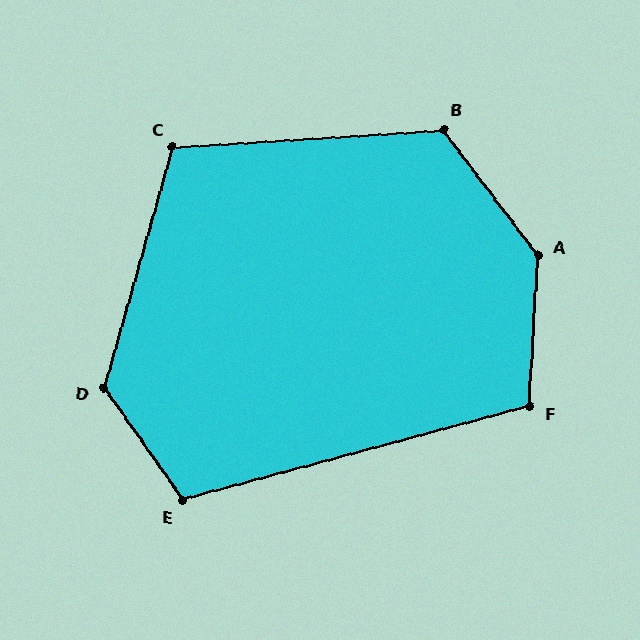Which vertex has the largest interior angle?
A, at approximately 140 degrees.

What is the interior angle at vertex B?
Approximately 123 degrees (obtuse).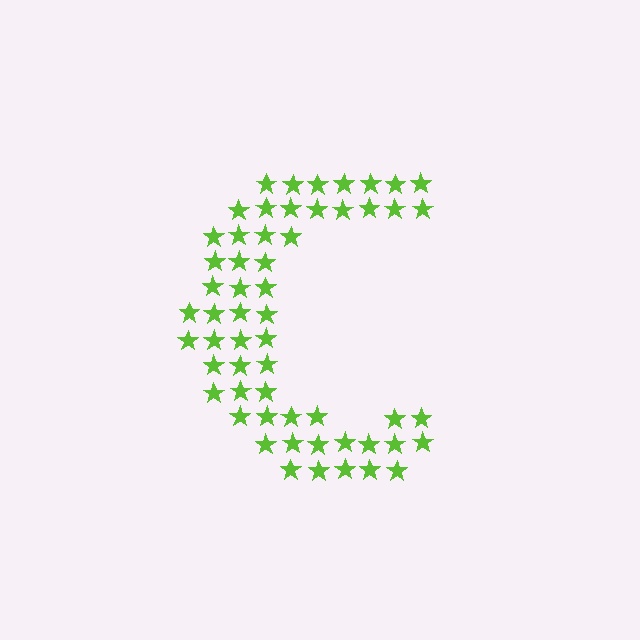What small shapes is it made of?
It is made of small stars.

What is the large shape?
The large shape is the letter C.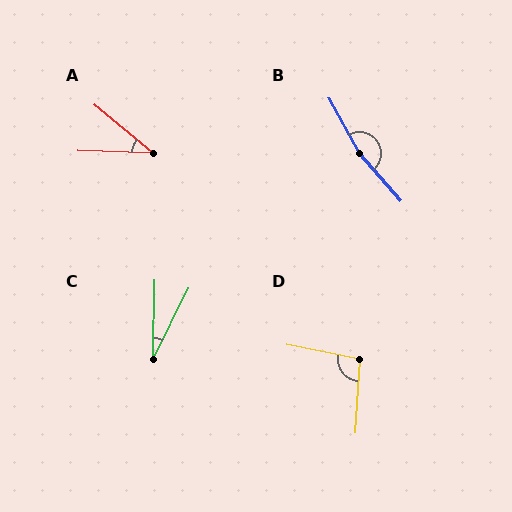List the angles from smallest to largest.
C (26°), A (38°), D (98°), B (168°).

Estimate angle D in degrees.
Approximately 98 degrees.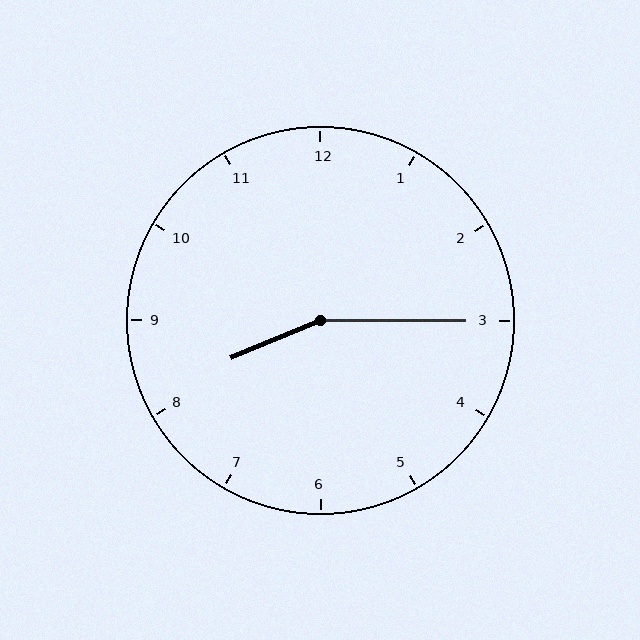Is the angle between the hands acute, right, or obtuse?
It is obtuse.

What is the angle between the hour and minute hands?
Approximately 158 degrees.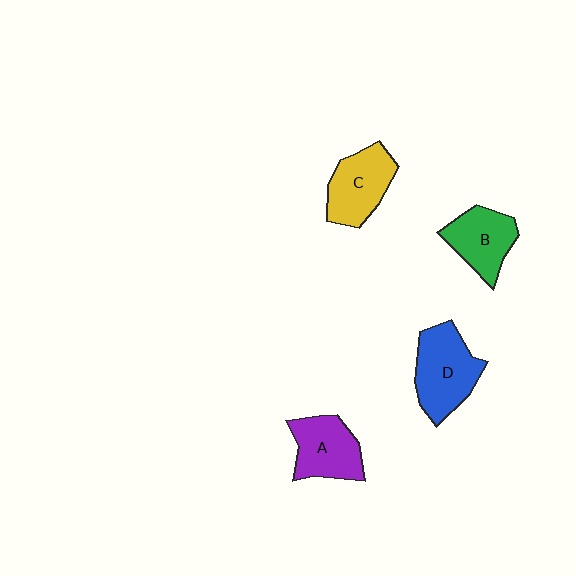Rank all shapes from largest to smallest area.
From largest to smallest: D (blue), C (yellow), A (purple), B (green).